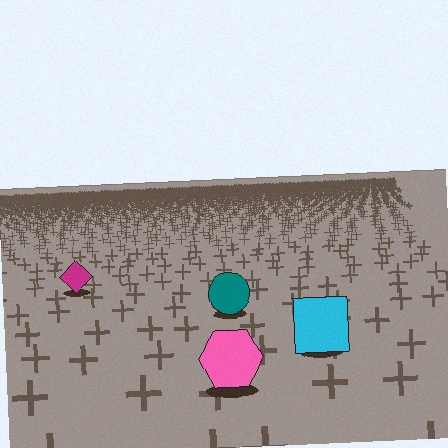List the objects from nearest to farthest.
From nearest to farthest: the pink hexagon, the cyan square, the teal circle, the magenta diamond.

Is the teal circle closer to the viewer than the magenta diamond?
Yes. The teal circle is closer — you can tell from the texture gradient: the ground texture is coarser near it.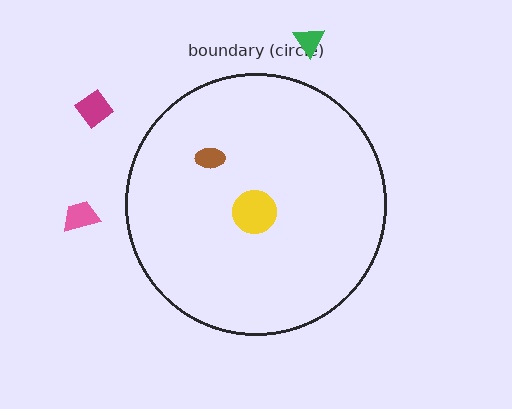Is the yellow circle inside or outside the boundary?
Inside.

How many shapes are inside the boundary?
2 inside, 3 outside.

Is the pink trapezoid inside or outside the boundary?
Outside.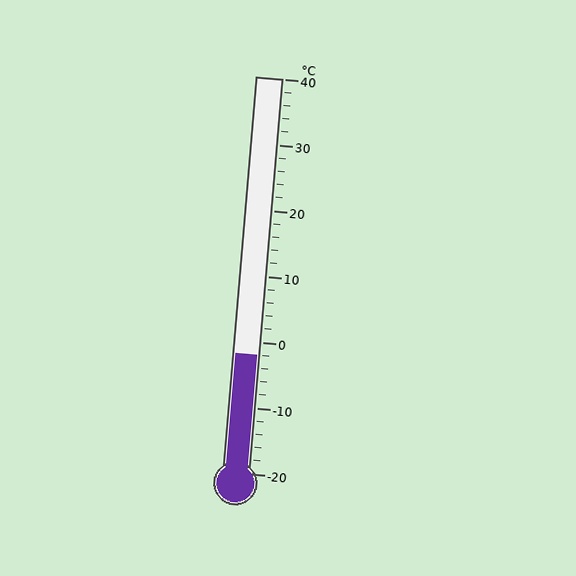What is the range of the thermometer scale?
The thermometer scale ranges from -20°C to 40°C.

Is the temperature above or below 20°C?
The temperature is below 20°C.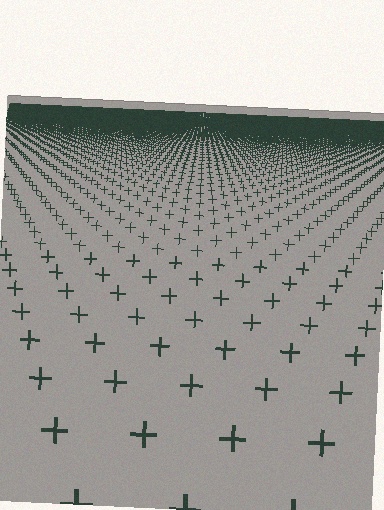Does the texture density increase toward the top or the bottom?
Density increases toward the top.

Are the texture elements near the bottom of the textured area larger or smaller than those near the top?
Larger. Near the bottom, elements are closer to the viewer and appear at a bigger on-screen size.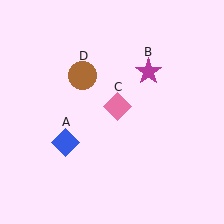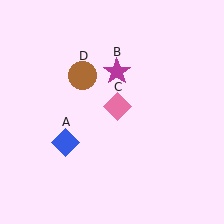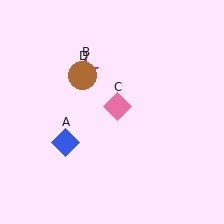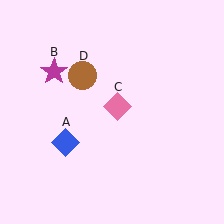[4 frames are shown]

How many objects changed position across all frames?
1 object changed position: magenta star (object B).